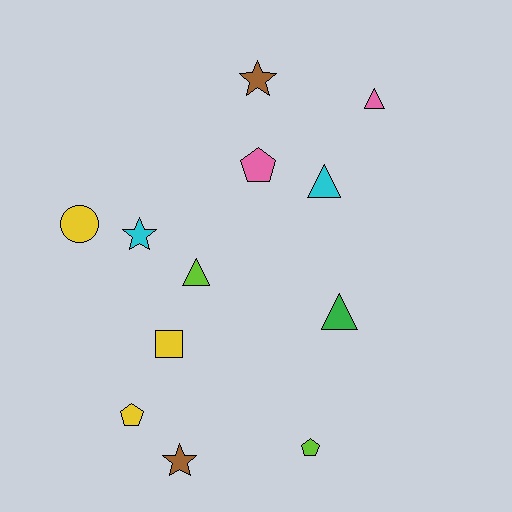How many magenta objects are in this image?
There are no magenta objects.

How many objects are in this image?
There are 12 objects.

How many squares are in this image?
There is 1 square.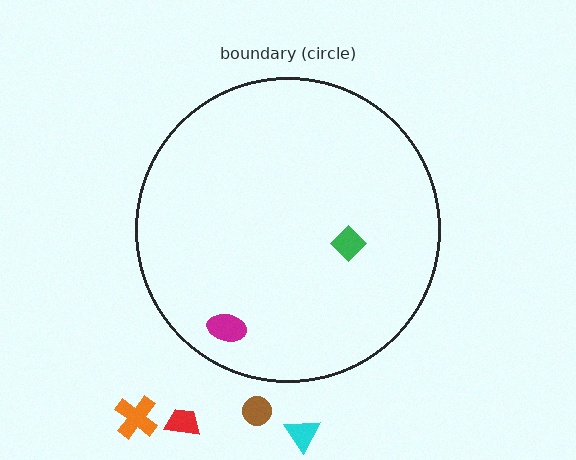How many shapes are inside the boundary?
2 inside, 4 outside.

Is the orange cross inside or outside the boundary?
Outside.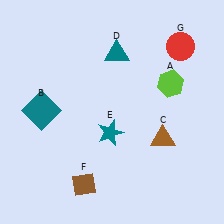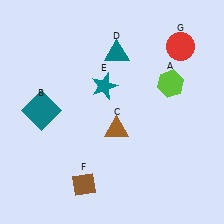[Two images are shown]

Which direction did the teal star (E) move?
The teal star (E) moved up.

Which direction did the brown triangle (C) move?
The brown triangle (C) moved left.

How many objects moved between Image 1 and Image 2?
2 objects moved between the two images.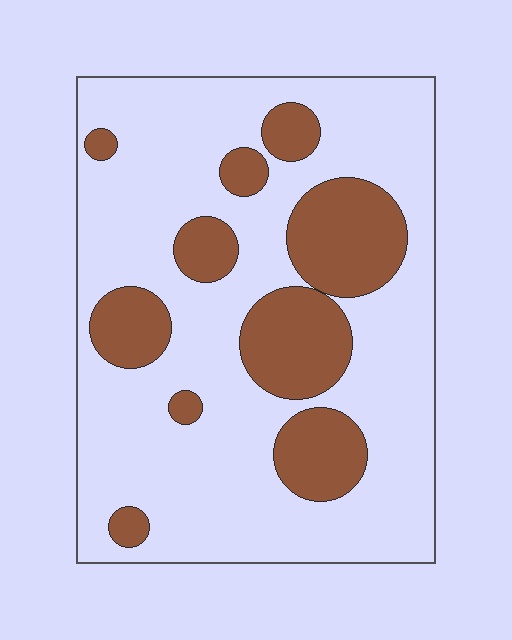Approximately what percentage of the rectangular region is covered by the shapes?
Approximately 25%.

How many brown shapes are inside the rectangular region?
10.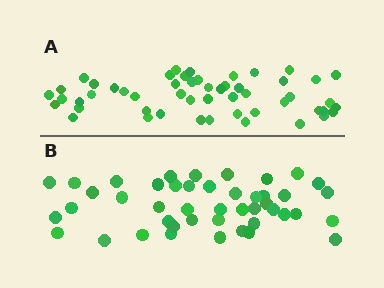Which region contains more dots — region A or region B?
Region A (the top region) has more dots.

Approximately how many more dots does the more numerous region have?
Region A has roughly 8 or so more dots than region B.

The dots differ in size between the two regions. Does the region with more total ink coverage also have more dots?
No. Region B has more total ink coverage because its dots are larger, but region A actually contains more individual dots. Total area can be misleading — the number of items is what matters here.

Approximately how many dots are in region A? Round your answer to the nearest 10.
About 50 dots. (The exact count is 52, which rounds to 50.)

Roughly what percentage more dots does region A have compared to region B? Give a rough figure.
About 15% more.